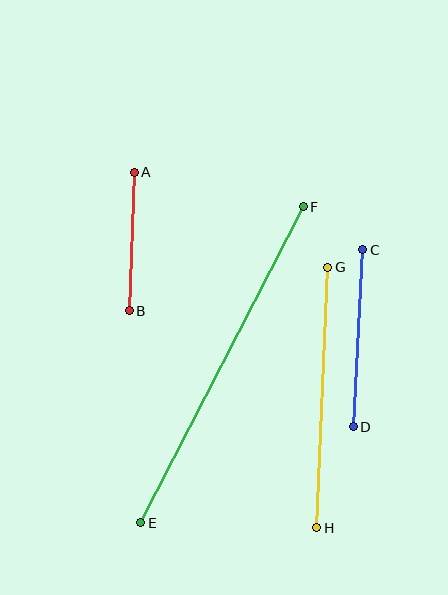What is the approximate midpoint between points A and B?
The midpoint is at approximately (132, 241) pixels.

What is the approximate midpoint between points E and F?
The midpoint is at approximately (222, 365) pixels.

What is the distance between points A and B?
The distance is approximately 139 pixels.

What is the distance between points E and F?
The distance is approximately 355 pixels.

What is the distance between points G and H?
The distance is approximately 261 pixels.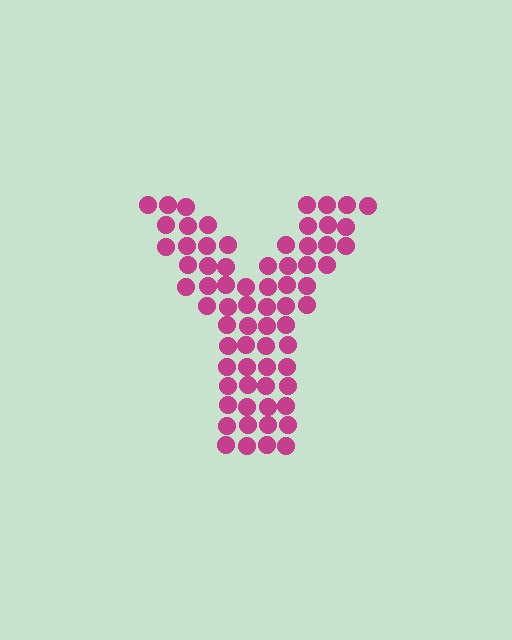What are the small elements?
The small elements are circles.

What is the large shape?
The large shape is the letter Y.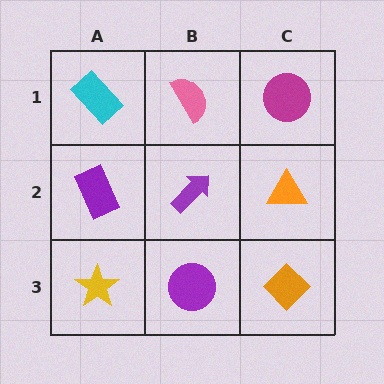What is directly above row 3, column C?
An orange triangle.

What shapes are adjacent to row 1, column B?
A purple arrow (row 2, column B), a cyan rectangle (row 1, column A), a magenta circle (row 1, column C).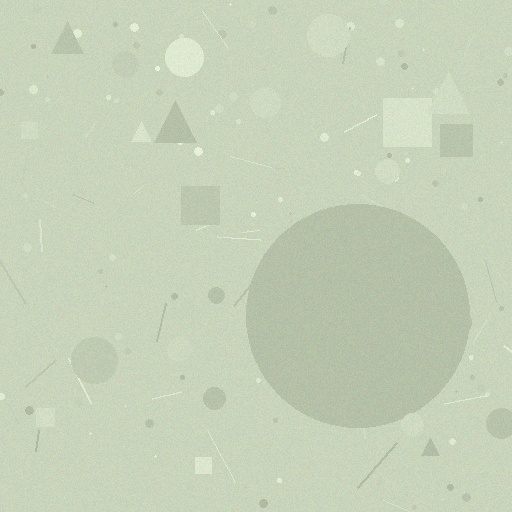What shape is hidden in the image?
A circle is hidden in the image.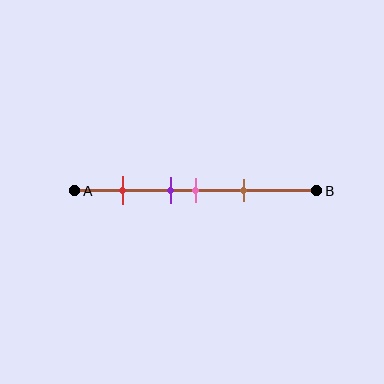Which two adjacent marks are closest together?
The purple and pink marks are the closest adjacent pair.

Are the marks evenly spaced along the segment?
No, the marks are not evenly spaced.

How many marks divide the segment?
There are 4 marks dividing the segment.